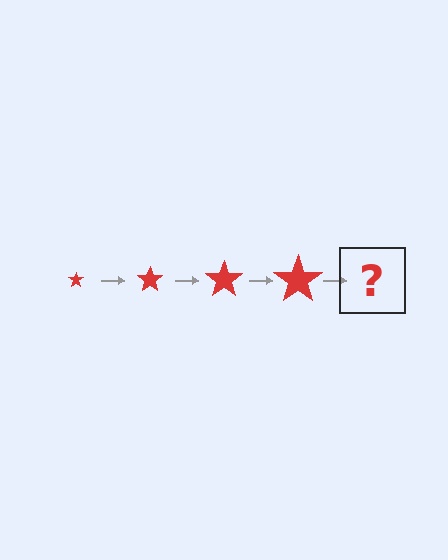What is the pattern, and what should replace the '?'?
The pattern is that the star gets progressively larger each step. The '?' should be a red star, larger than the previous one.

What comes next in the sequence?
The next element should be a red star, larger than the previous one.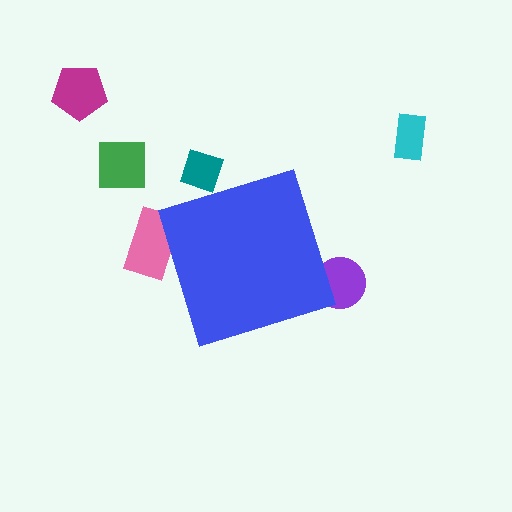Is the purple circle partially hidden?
Yes, the purple circle is partially hidden behind the blue diamond.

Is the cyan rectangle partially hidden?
No, the cyan rectangle is fully visible.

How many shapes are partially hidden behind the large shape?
3 shapes are partially hidden.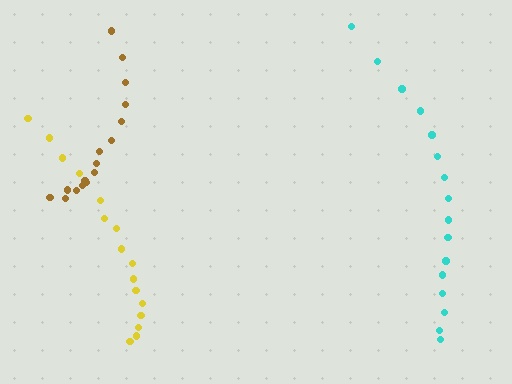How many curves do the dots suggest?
There are 3 distinct paths.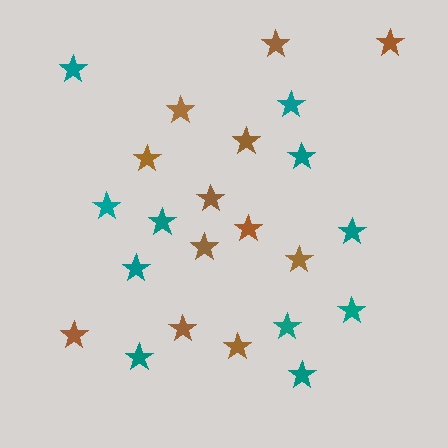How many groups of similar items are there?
There are 2 groups: one group of teal stars (11) and one group of brown stars (12).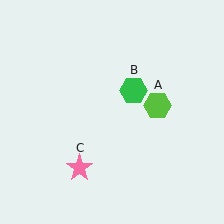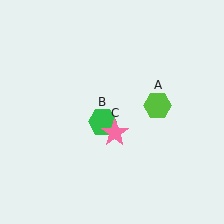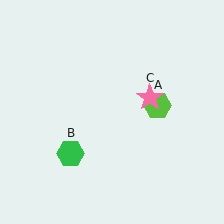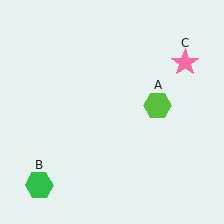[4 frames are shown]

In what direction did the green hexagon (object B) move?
The green hexagon (object B) moved down and to the left.